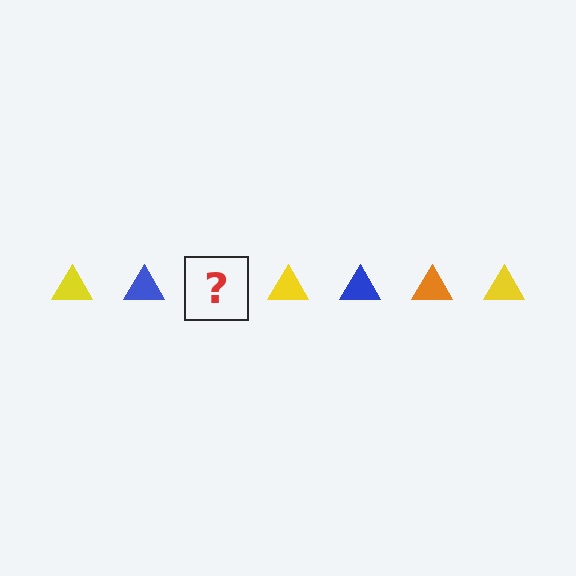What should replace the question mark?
The question mark should be replaced with an orange triangle.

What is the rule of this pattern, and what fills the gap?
The rule is that the pattern cycles through yellow, blue, orange triangles. The gap should be filled with an orange triangle.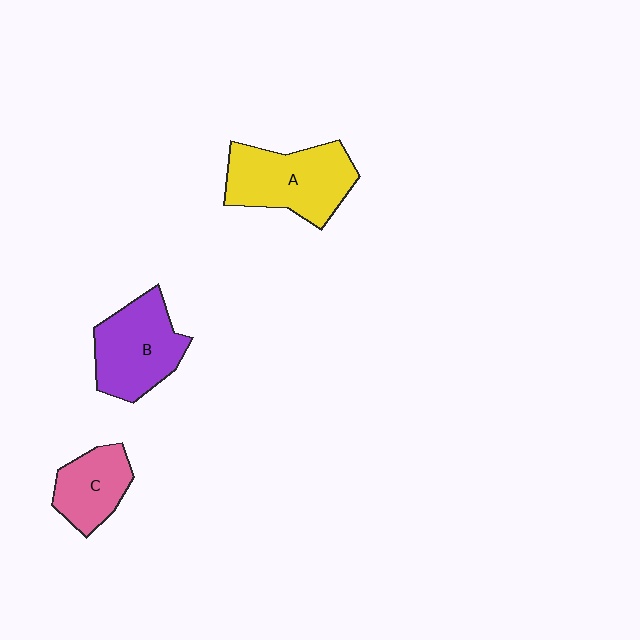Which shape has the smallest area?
Shape C (pink).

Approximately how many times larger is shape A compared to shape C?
Approximately 1.6 times.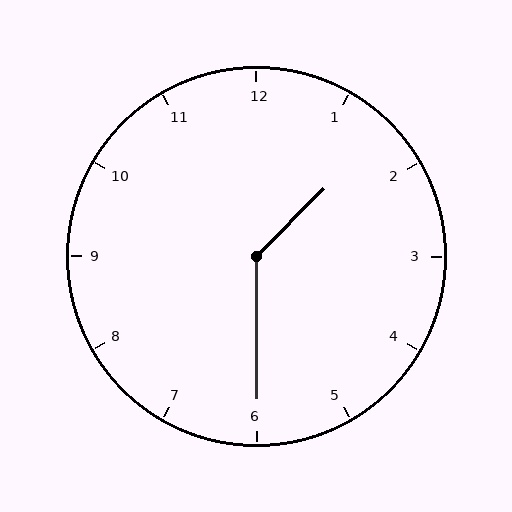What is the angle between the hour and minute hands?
Approximately 135 degrees.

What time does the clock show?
1:30.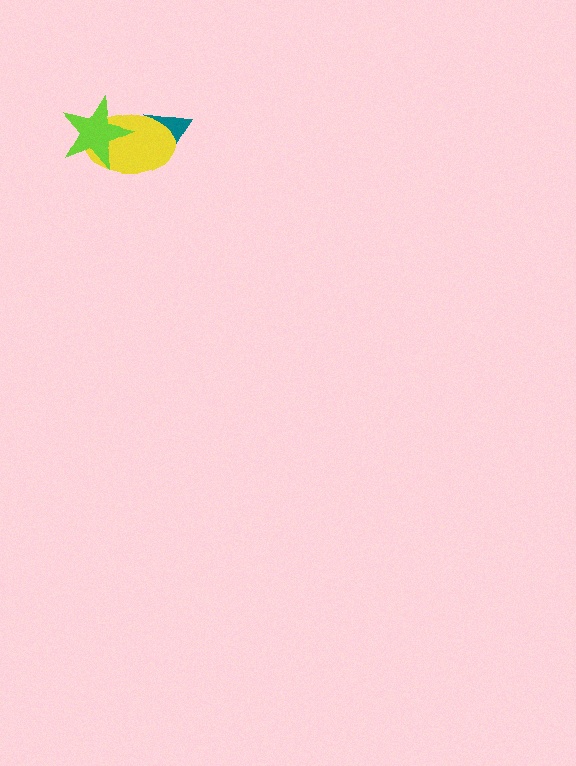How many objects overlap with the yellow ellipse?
2 objects overlap with the yellow ellipse.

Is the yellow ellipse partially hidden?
Yes, it is partially covered by another shape.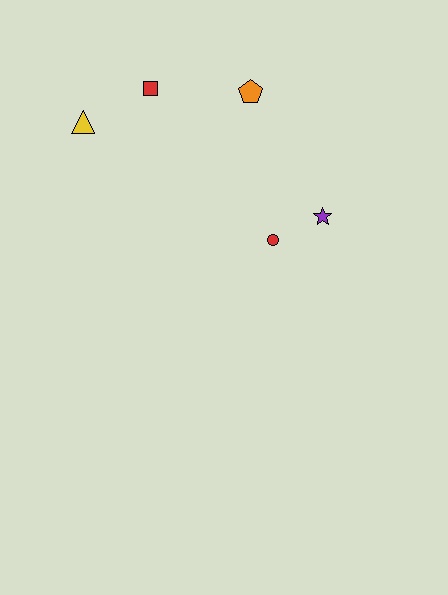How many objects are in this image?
There are 5 objects.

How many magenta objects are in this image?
There are no magenta objects.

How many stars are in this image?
There is 1 star.